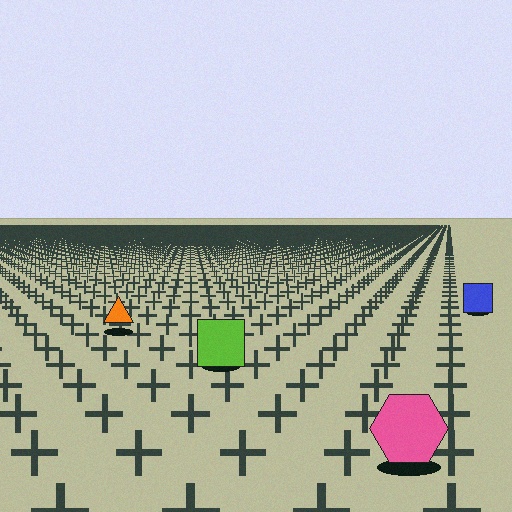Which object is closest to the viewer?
The pink hexagon is closest. The texture marks near it are larger and more spread out.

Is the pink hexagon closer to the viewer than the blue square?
Yes. The pink hexagon is closer — you can tell from the texture gradient: the ground texture is coarser near it.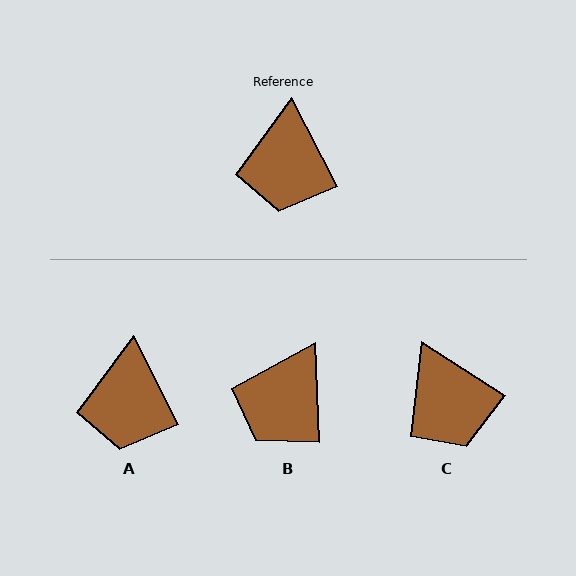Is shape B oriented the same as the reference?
No, it is off by about 25 degrees.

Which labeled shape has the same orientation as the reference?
A.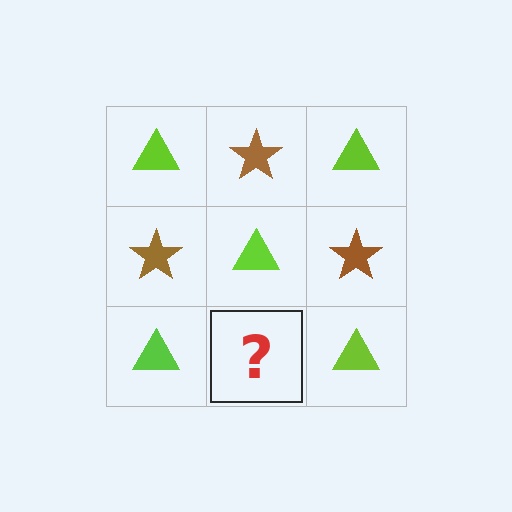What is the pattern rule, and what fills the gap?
The rule is that it alternates lime triangle and brown star in a checkerboard pattern. The gap should be filled with a brown star.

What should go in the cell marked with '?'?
The missing cell should contain a brown star.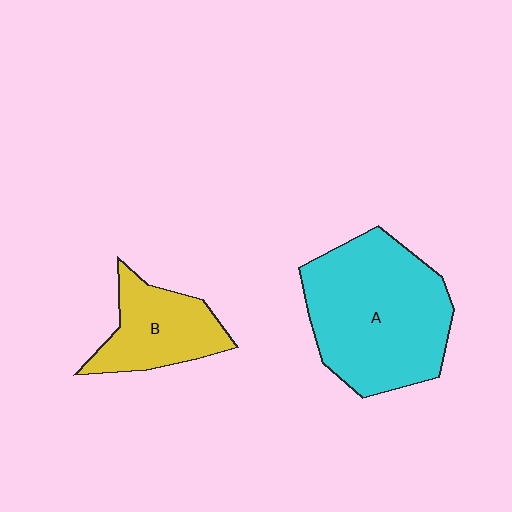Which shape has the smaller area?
Shape B (yellow).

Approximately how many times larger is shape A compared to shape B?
Approximately 2.1 times.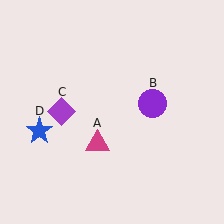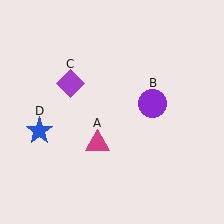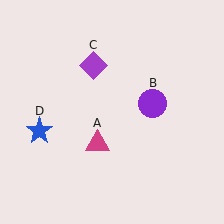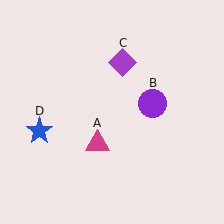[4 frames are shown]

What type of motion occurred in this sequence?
The purple diamond (object C) rotated clockwise around the center of the scene.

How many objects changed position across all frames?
1 object changed position: purple diamond (object C).